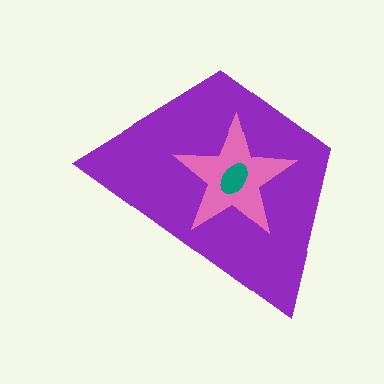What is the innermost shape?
The teal ellipse.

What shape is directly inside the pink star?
The teal ellipse.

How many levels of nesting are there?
3.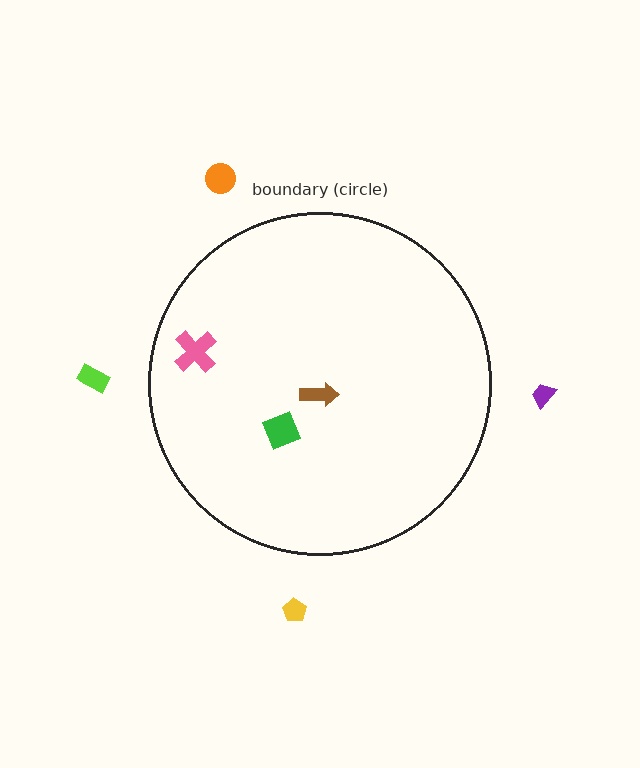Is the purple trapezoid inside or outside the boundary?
Outside.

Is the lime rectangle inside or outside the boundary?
Outside.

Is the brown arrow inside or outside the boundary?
Inside.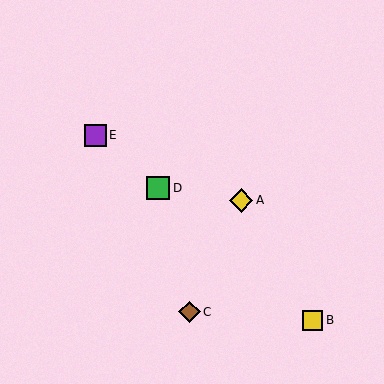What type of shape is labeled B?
Shape B is a yellow square.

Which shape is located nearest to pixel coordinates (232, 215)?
The yellow diamond (labeled A) at (241, 200) is nearest to that location.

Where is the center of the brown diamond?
The center of the brown diamond is at (190, 312).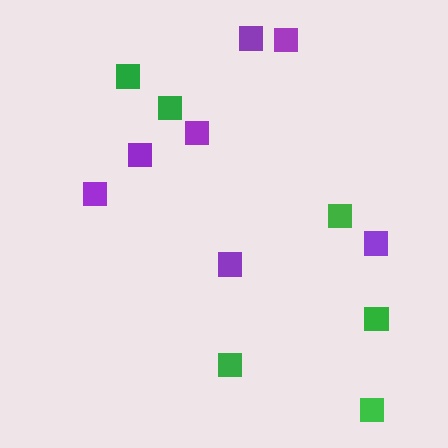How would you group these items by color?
There are 2 groups: one group of green squares (6) and one group of purple squares (7).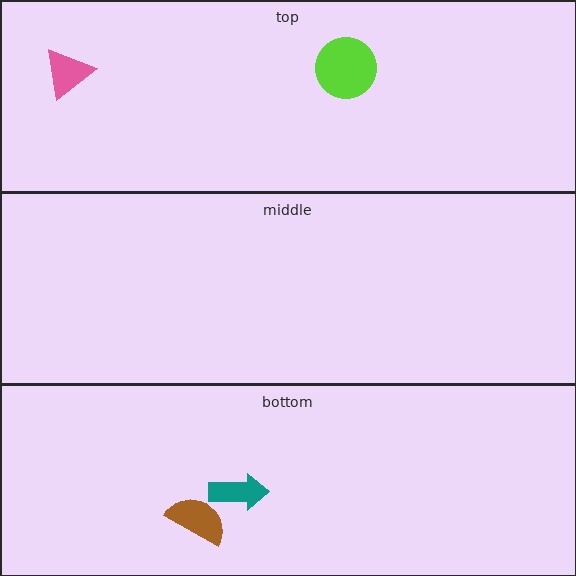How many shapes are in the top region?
2.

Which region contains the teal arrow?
The bottom region.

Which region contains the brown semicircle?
The bottom region.